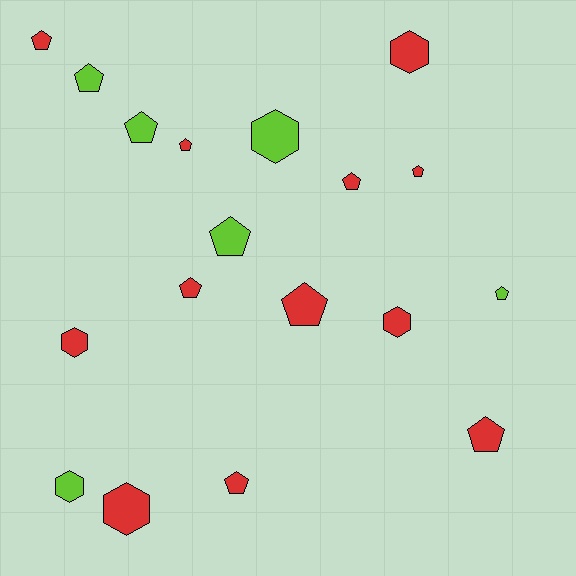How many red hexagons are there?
There are 4 red hexagons.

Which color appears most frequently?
Red, with 12 objects.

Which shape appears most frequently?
Pentagon, with 12 objects.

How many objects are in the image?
There are 18 objects.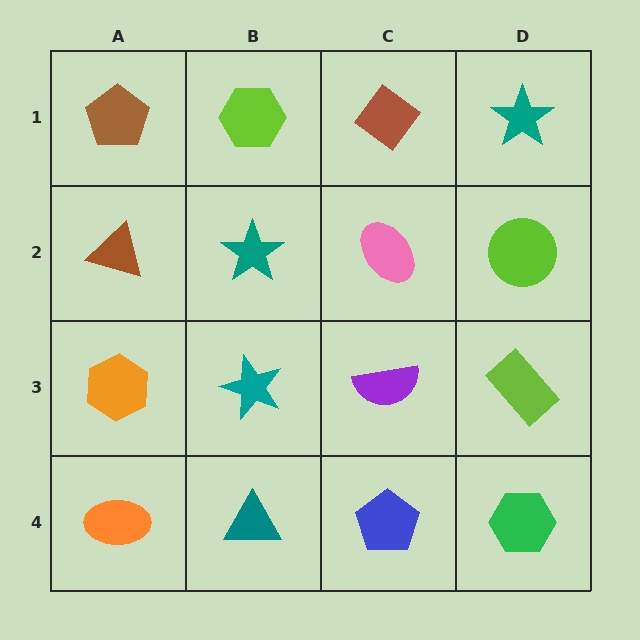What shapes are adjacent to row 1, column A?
A brown triangle (row 2, column A), a lime hexagon (row 1, column B).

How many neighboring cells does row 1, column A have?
2.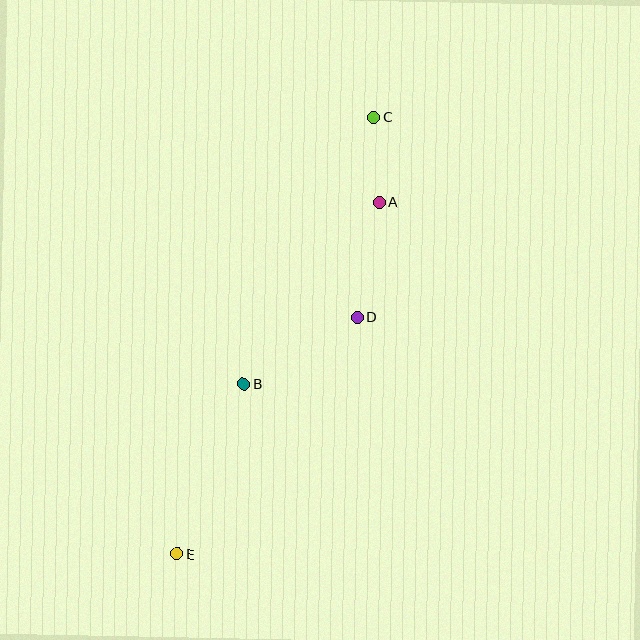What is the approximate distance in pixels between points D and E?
The distance between D and E is approximately 298 pixels.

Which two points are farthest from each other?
Points C and E are farthest from each other.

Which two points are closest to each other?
Points A and C are closest to each other.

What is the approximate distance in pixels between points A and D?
The distance between A and D is approximately 117 pixels.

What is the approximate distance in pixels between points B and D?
The distance between B and D is approximately 132 pixels.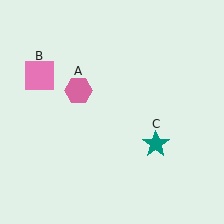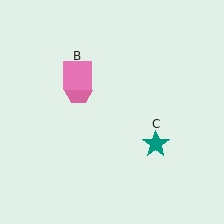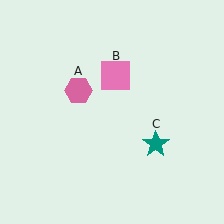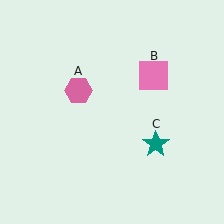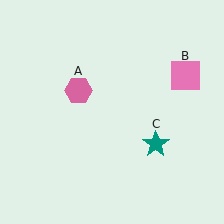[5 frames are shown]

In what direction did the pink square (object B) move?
The pink square (object B) moved right.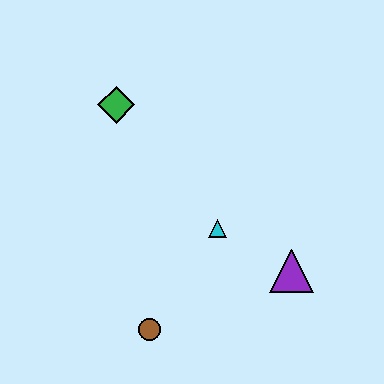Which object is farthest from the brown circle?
The green diamond is farthest from the brown circle.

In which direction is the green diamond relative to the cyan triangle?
The green diamond is above the cyan triangle.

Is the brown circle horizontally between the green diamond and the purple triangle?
Yes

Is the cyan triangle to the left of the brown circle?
No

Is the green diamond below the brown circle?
No